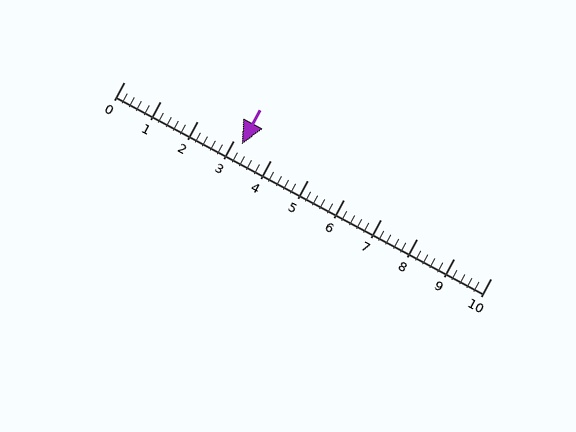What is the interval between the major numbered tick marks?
The major tick marks are spaced 1 units apart.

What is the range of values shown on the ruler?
The ruler shows values from 0 to 10.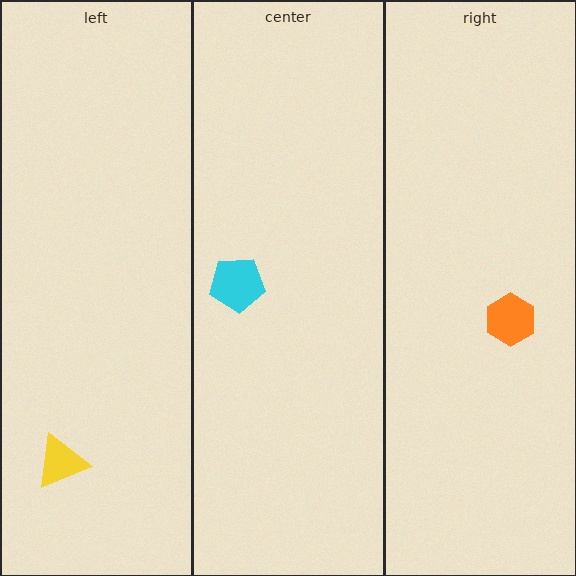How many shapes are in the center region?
1.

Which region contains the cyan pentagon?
The center region.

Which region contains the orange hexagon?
The right region.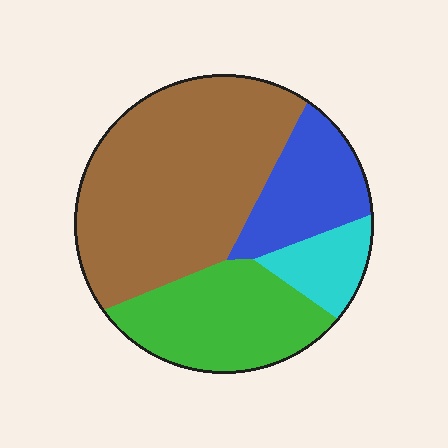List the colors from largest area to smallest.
From largest to smallest: brown, green, blue, cyan.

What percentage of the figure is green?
Green takes up about one quarter (1/4) of the figure.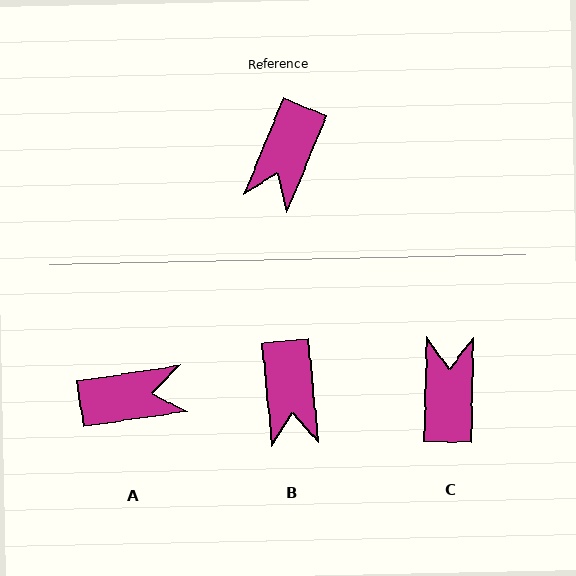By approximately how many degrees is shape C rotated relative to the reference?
Approximately 159 degrees clockwise.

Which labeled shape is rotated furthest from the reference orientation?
C, about 159 degrees away.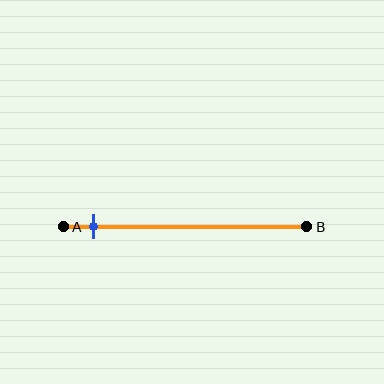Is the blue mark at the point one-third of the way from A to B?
No, the mark is at about 10% from A, not at the 33% one-third point.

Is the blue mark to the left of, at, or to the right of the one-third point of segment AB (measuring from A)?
The blue mark is to the left of the one-third point of segment AB.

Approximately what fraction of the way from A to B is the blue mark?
The blue mark is approximately 10% of the way from A to B.